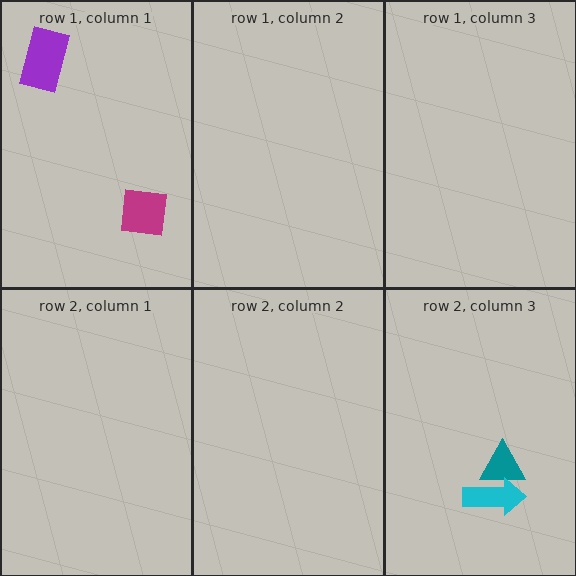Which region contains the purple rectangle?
The row 1, column 1 region.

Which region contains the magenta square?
The row 1, column 1 region.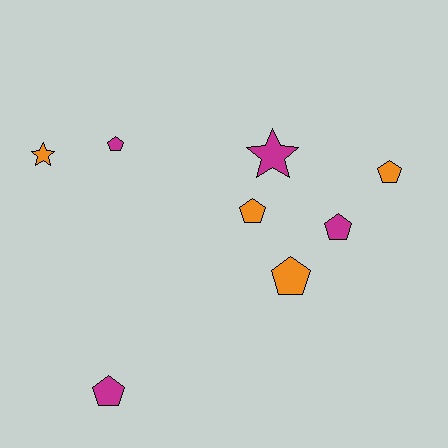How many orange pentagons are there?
There are 3 orange pentagons.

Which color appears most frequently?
Orange, with 4 objects.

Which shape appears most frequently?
Pentagon, with 6 objects.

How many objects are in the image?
There are 8 objects.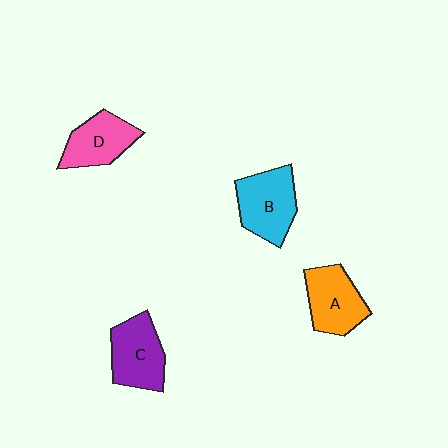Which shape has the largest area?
Shape B (cyan).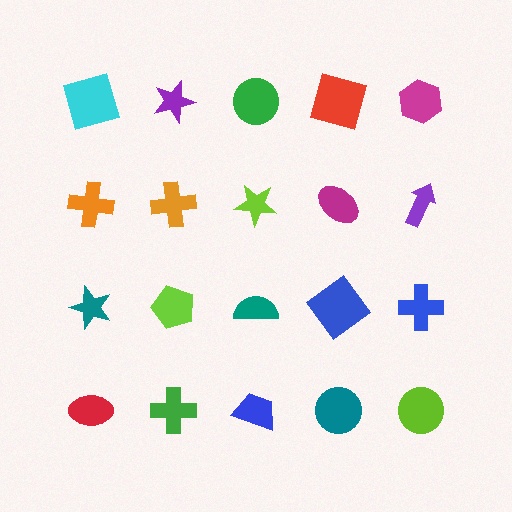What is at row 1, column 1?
A cyan square.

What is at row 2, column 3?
A lime star.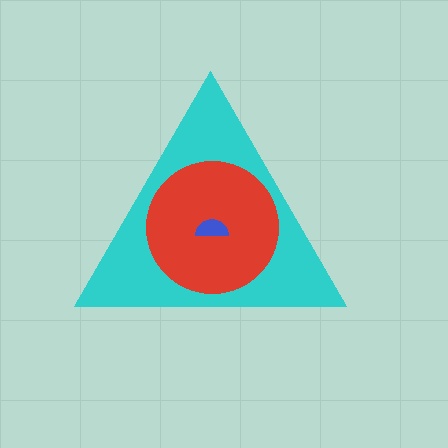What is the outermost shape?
The cyan triangle.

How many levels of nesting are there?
3.